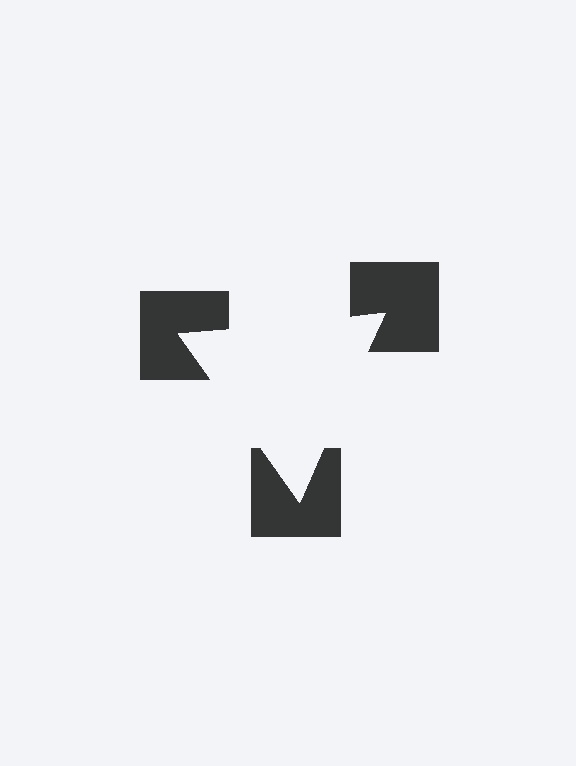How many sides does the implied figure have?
3 sides.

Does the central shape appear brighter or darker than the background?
It typically appears slightly brighter than the background, even though no actual brightness change is drawn.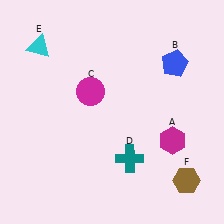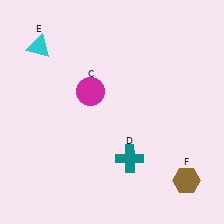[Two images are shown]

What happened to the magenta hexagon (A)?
The magenta hexagon (A) was removed in Image 2. It was in the bottom-right area of Image 1.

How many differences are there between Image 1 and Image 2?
There are 2 differences between the two images.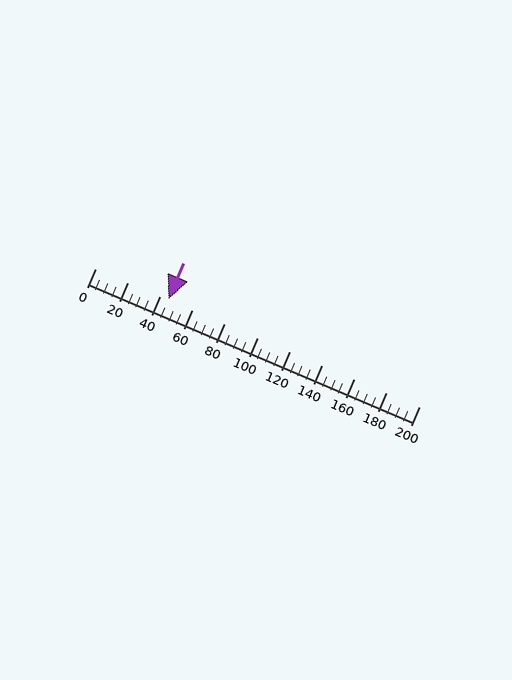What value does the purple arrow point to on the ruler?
The purple arrow points to approximately 45.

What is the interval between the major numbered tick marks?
The major tick marks are spaced 20 units apart.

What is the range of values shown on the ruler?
The ruler shows values from 0 to 200.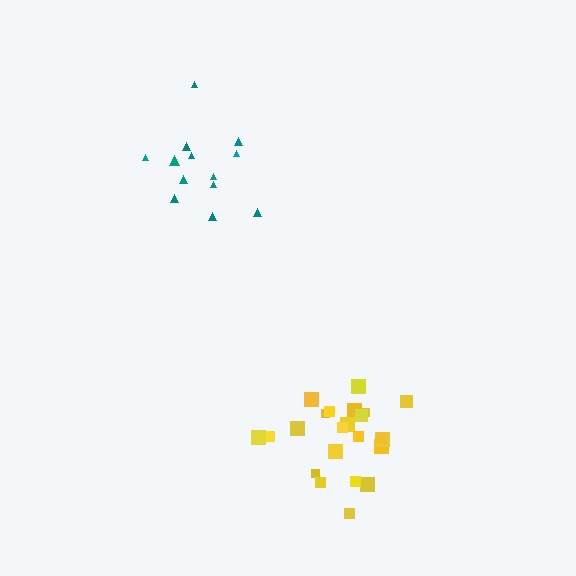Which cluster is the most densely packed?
Yellow.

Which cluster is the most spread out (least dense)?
Teal.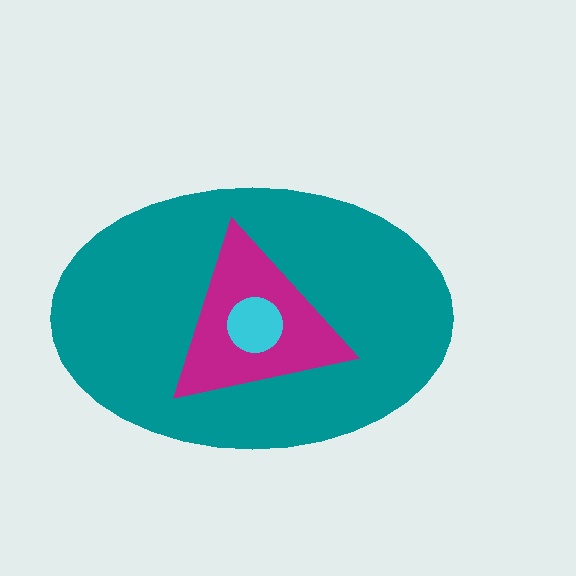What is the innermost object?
The cyan circle.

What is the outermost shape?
The teal ellipse.